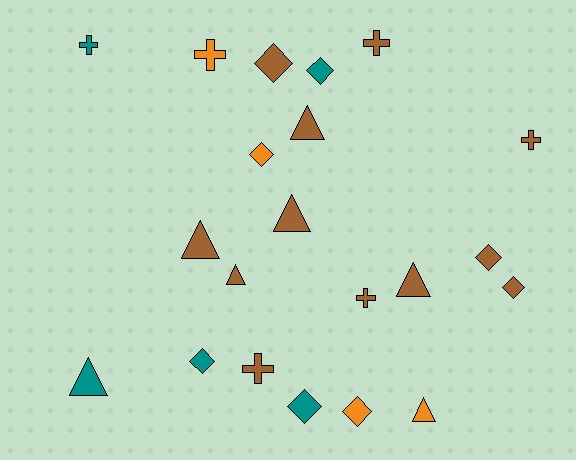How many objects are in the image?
There are 21 objects.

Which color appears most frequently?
Brown, with 12 objects.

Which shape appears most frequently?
Diamond, with 8 objects.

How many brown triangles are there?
There are 5 brown triangles.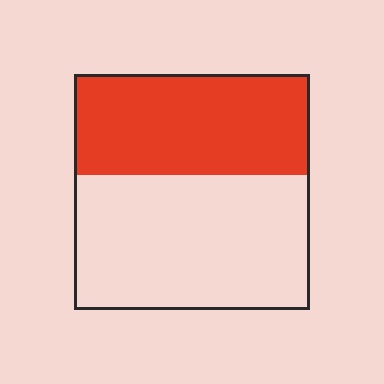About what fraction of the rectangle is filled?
About two fifths (2/5).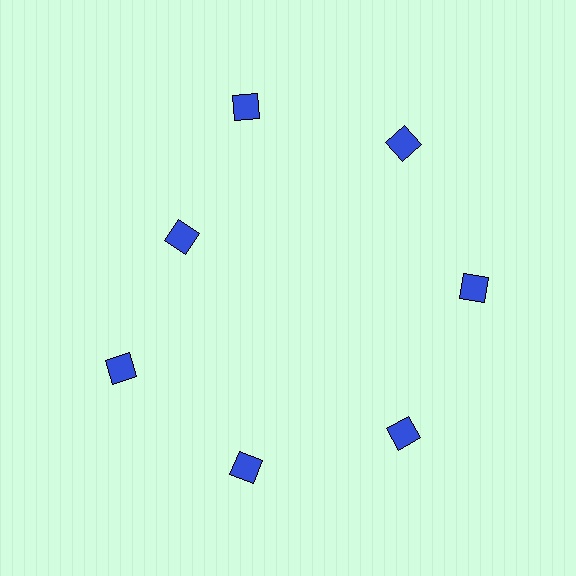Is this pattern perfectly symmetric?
No. The 7 blue diamonds are arranged in a ring, but one element near the 10 o'clock position is pulled inward toward the center, breaking the 7-fold rotational symmetry.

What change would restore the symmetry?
The symmetry would be restored by moving it outward, back onto the ring so that all 7 diamonds sit at equal angles and equal distance from the center.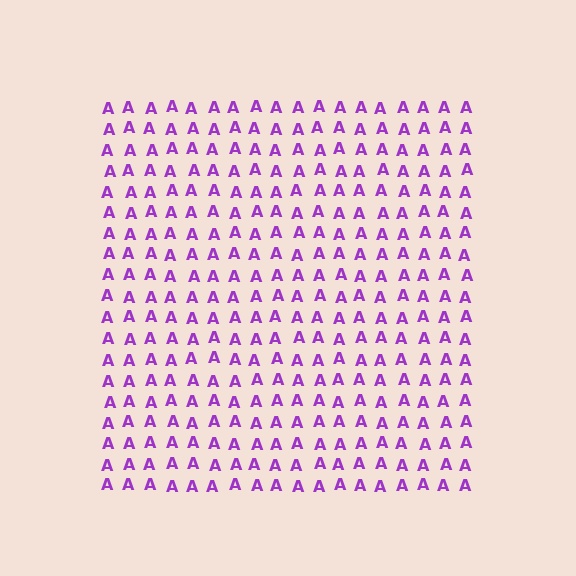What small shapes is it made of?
It is made of small letter A's.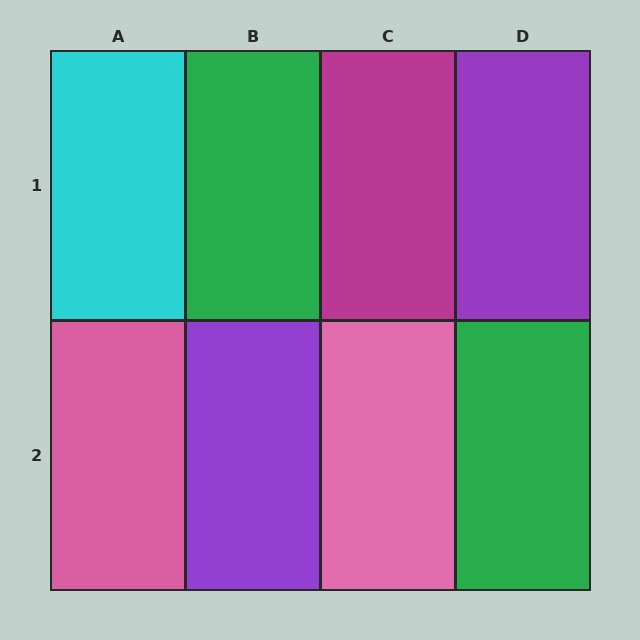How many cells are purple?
2 cells are purple.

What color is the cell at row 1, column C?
Magenta.